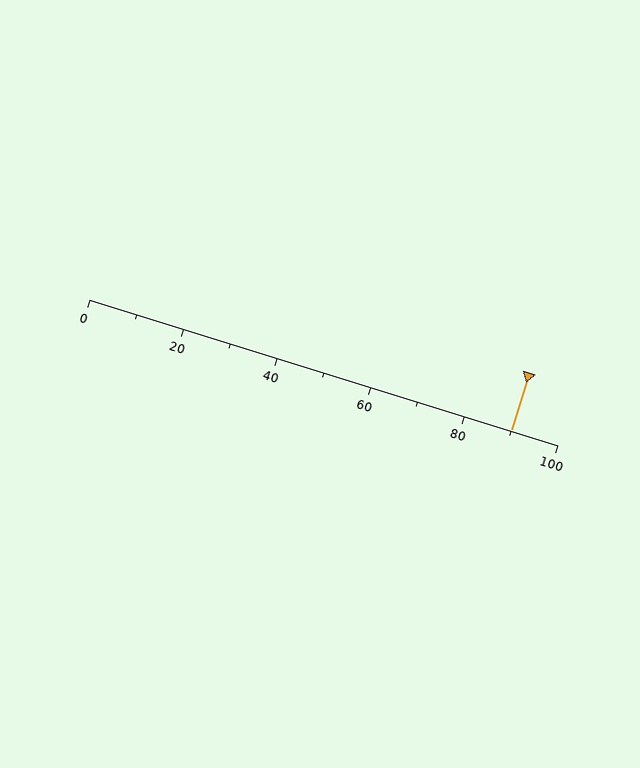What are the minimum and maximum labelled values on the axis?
The axis runs from 0 to 100.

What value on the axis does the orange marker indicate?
The marker indicates approximately 90.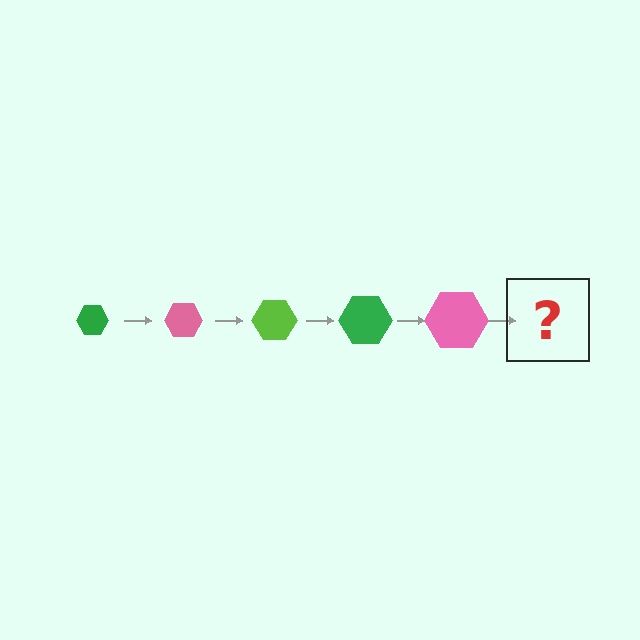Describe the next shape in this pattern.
It should be a lime hexagon, larger than the previous one.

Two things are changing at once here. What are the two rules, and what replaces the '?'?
The two rules are that the hexagon grows larger each step and the color cycles through green, pink, and lime. The '?' should be a lime hexagon, larger than the previous one.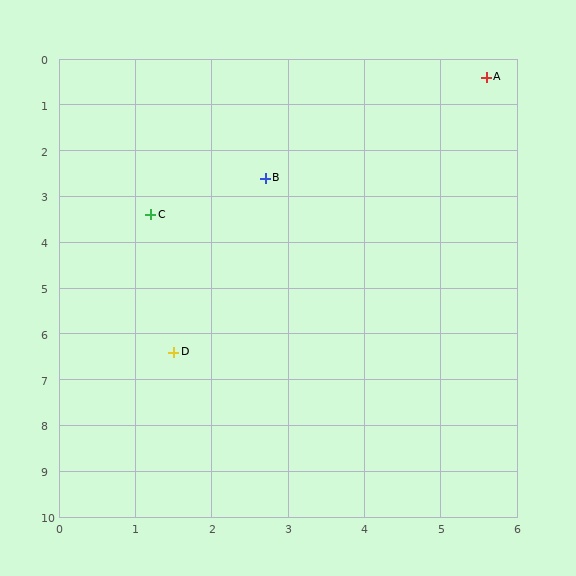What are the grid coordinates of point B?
Point B is at approximately (2.7, 2.6).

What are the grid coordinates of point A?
Point A is at approximately (5.6, 0.4).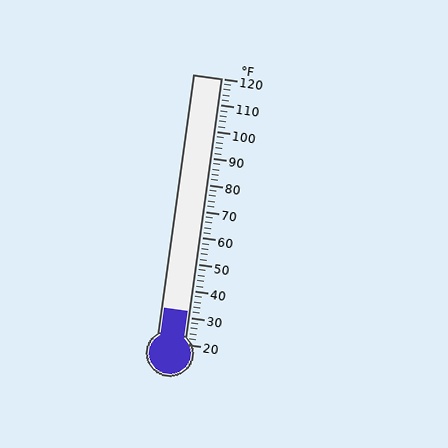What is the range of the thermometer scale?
The thermometer scale ranges from 20°F to 120°F.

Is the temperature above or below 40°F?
The temperature is below 40°F.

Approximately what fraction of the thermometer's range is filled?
The thermometer is filled to approximately 10% of its range.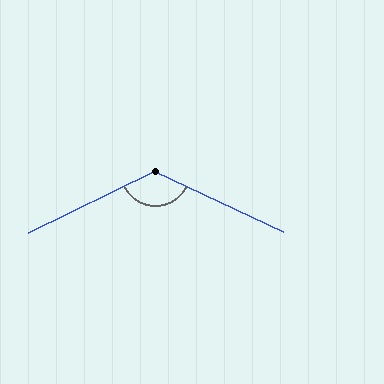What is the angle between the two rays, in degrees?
Approximately 129 degrees.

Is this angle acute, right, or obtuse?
It is obtuse.